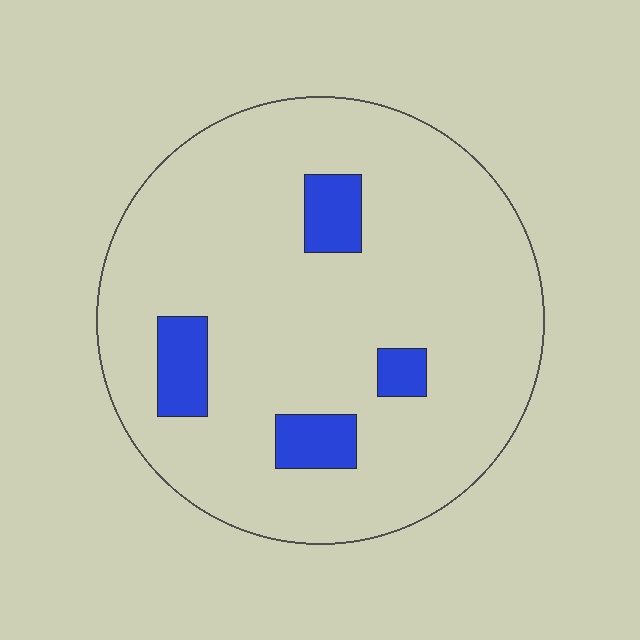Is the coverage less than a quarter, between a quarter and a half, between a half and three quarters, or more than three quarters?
Less than a quarter.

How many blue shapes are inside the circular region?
4.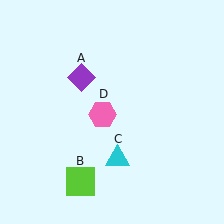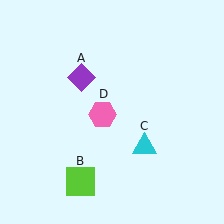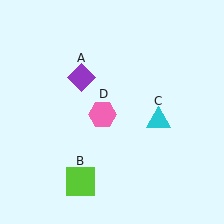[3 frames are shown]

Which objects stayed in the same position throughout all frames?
Purple diamond (object A) and lime square (object B) and pink hexagon (object D) remained stationary.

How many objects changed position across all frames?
1 object changed position: cyan triangle (object C).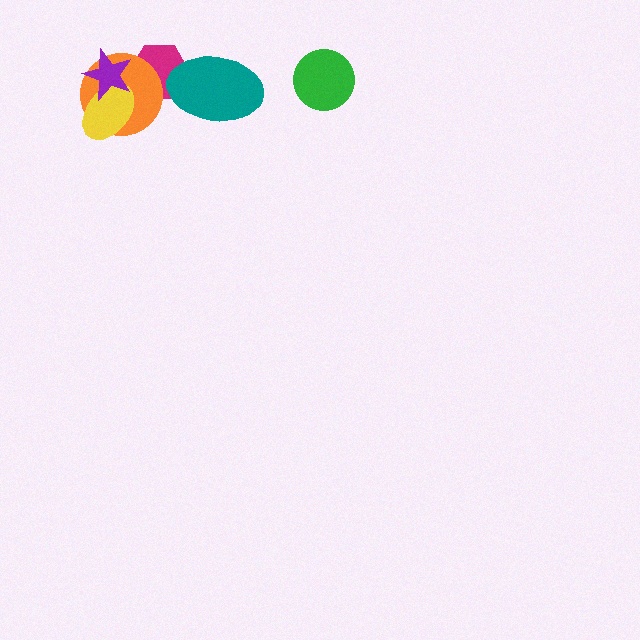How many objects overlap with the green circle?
0 objects overlap with the green circle.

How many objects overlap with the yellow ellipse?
2 objects overlap with the yellow ellipse.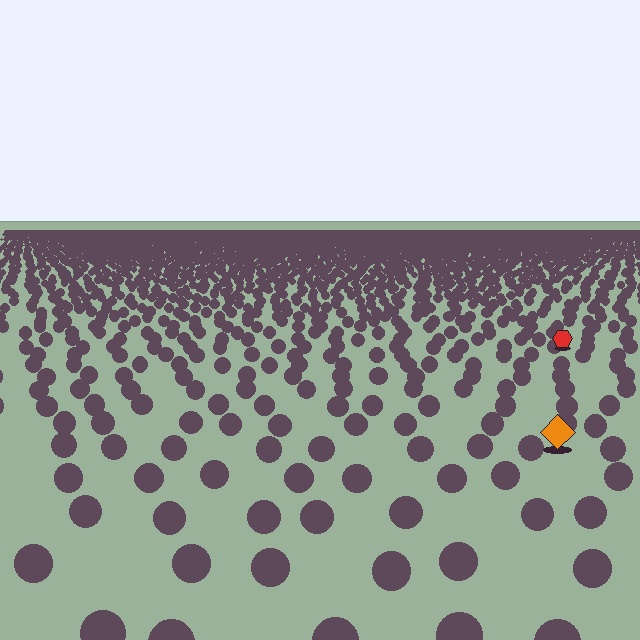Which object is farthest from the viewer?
The red hexagon is farthest from the viewer. It appears smaller and the ground texture around it is denser.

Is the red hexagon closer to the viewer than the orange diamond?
No. The orange diamond is closer — you can tell from the texture gradient: the ground texture is coarser near it.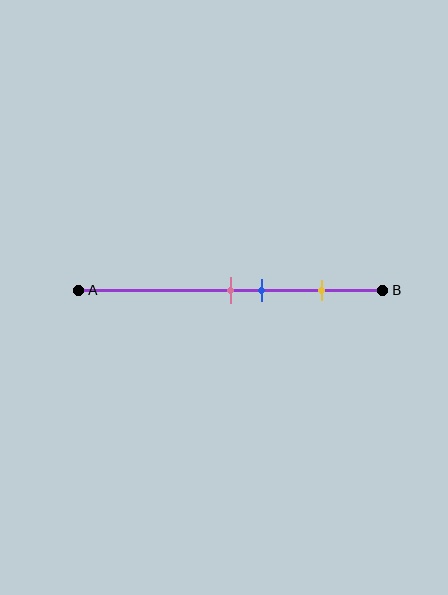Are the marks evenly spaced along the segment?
No, the marks are not evenly spaced.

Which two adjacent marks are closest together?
The pink and blue marks are the closest adjacent pair.